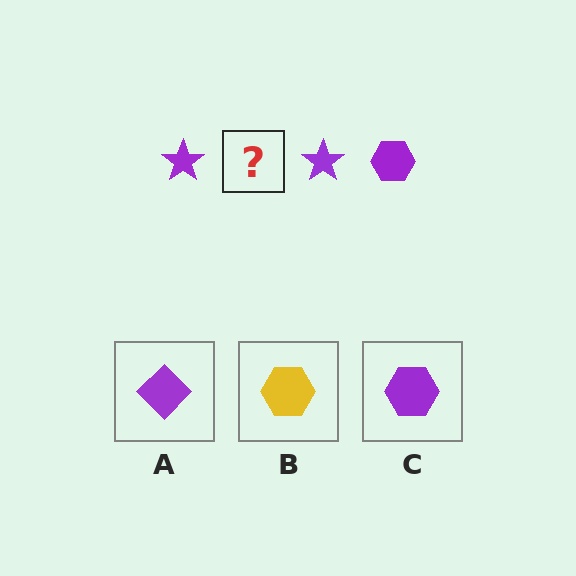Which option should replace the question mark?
Option C.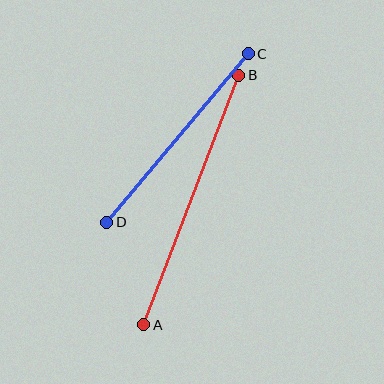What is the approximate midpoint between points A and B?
The midpoint is at approximately (191, 200) pixels.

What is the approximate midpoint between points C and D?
The midpoint is at approximately (178, 138) pixels.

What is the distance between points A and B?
The distance is approximately 267 pixels.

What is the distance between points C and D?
The distance is approximately 220 pixels.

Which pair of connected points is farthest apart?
Points A and B are farthest apart.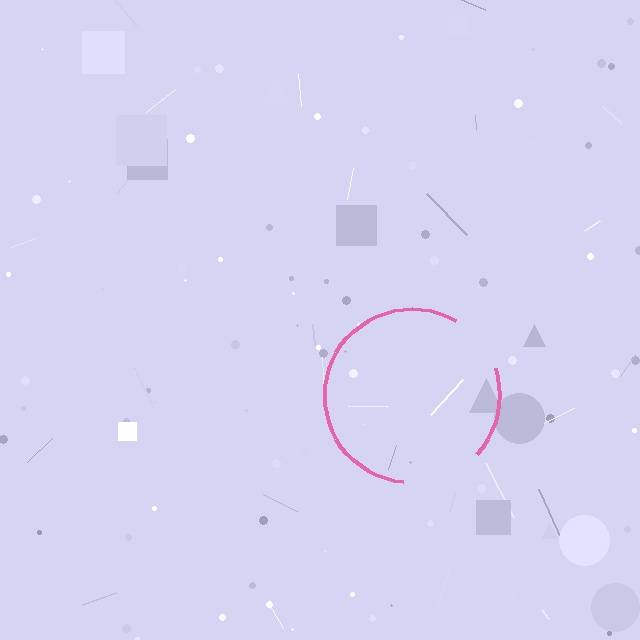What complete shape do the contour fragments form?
The contour fragments form a circle.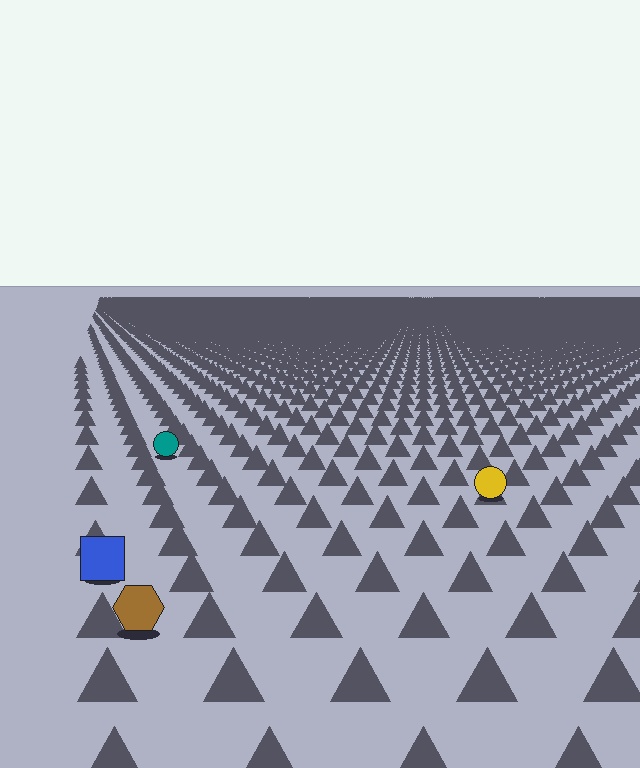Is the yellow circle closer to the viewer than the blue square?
No. The blue square is closer — you can tell from the texture gradient: the ground texture is coarser near it.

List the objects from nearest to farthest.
From nearest to farthest: the brown hexagon, the blue square, the yellow circle, the teal circle.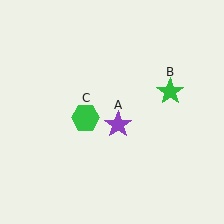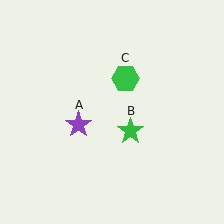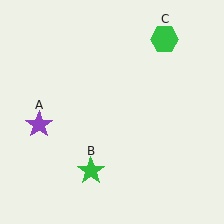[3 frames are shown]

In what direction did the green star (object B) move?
The green star (object B) moved down and to the left.